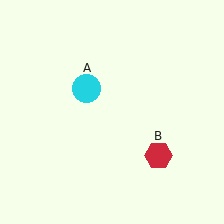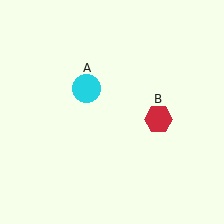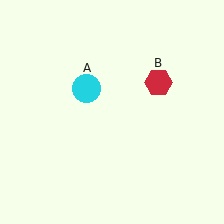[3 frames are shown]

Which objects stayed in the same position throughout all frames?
Cyan circle (object A) remained stationary.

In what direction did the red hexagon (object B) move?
The red hexagon (object B) moved up.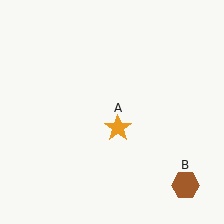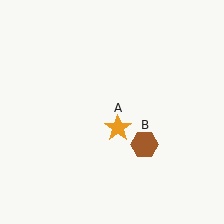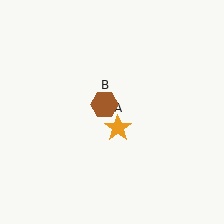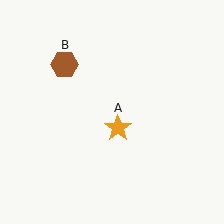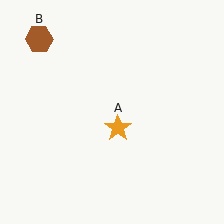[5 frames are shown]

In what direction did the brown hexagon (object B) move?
The brown hexagon (object B) moved up and to the left.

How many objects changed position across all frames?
1 object changed position: brown hexagon (object B).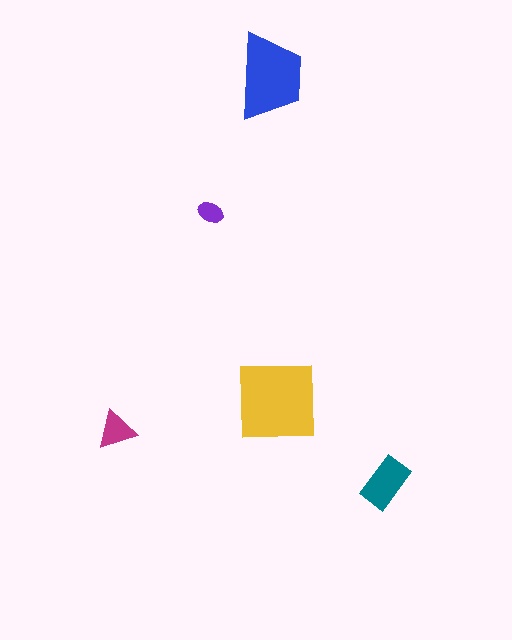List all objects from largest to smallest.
The yellow square, the blue trapezoid, the teal rectangle, the magenta triangle, the purple ellipse.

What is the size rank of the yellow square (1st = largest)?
1st.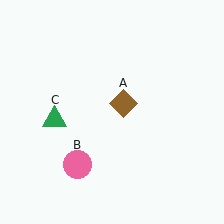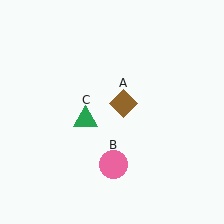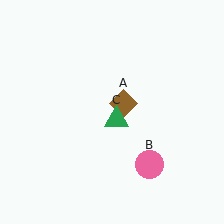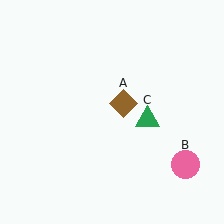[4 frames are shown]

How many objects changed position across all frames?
2 objects changed position: pink circle (object B), green triangle (object C).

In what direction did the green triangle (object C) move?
The green triangle (object C) moved right.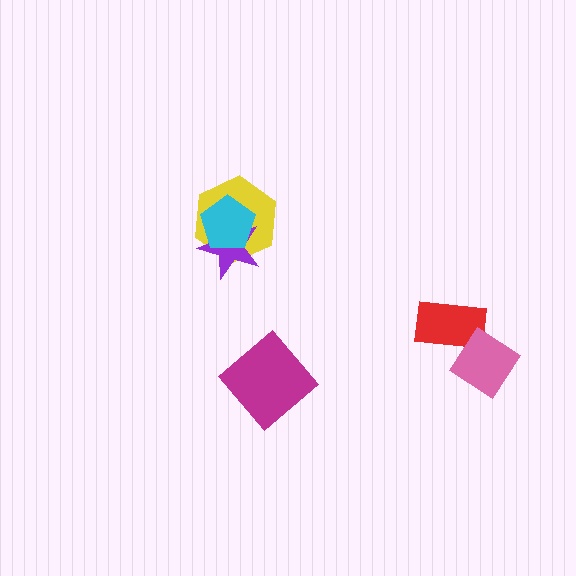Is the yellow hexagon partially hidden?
Yes, it is partially covered by another shape.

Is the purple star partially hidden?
Yes, it is partially covered by another shape.